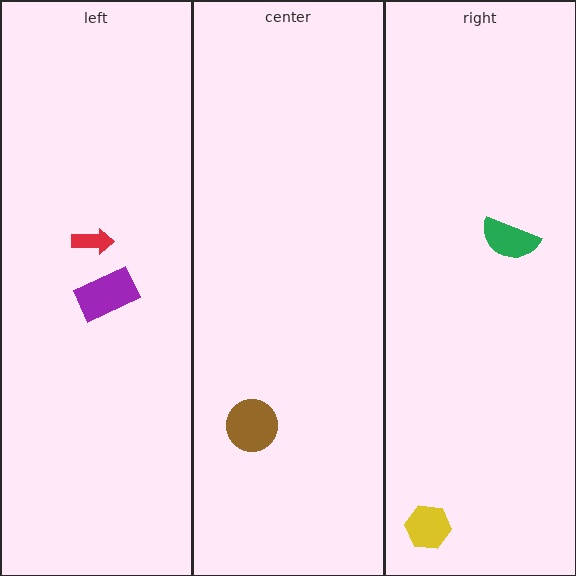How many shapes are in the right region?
2.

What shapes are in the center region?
The brown circle.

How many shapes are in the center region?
1.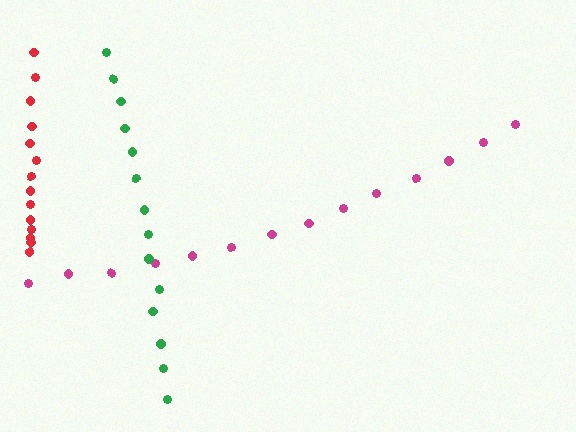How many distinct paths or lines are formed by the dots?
There are 3 distinct paths.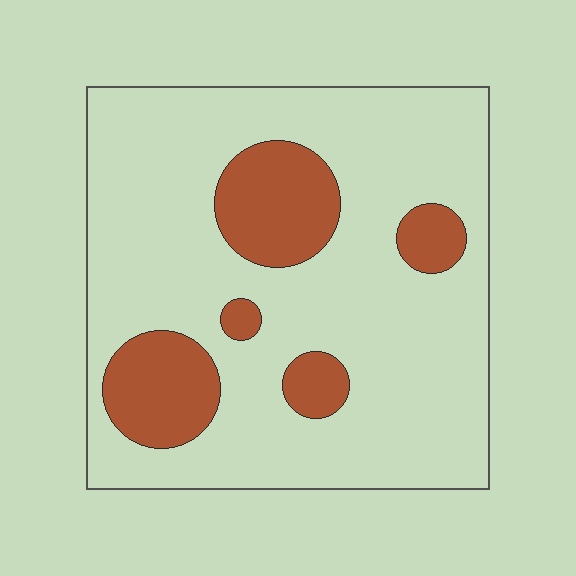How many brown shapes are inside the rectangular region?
5.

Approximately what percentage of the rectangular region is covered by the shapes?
Approximately 20%.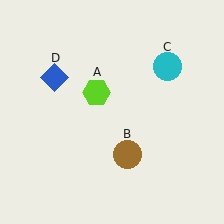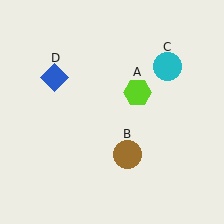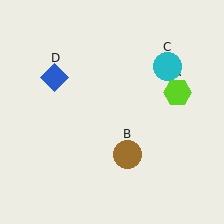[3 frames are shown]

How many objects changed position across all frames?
1 object changed position: lime hexagon (object A).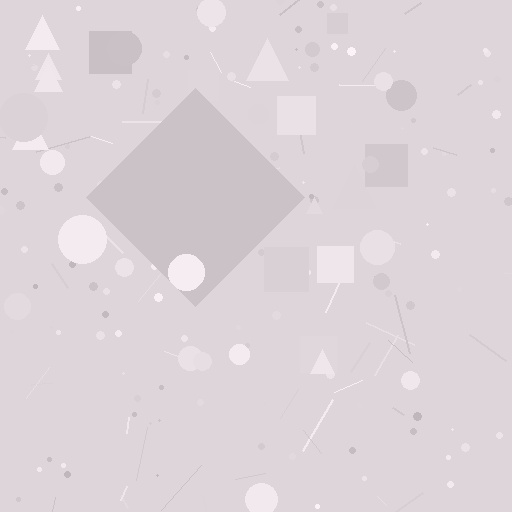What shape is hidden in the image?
A diamond is hidden in the image.